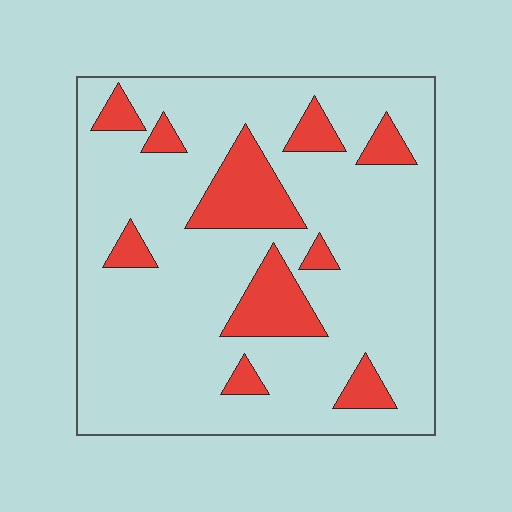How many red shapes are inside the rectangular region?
10.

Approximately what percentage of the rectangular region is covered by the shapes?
Approximately 20%.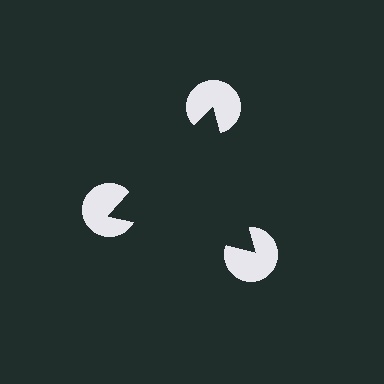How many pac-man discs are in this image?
There are 3 — one at each vertex of the illusory triangle.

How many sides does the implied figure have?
3 sides.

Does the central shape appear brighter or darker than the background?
It typically appears slightly darker than the background, even though no actual brightness change is drawn.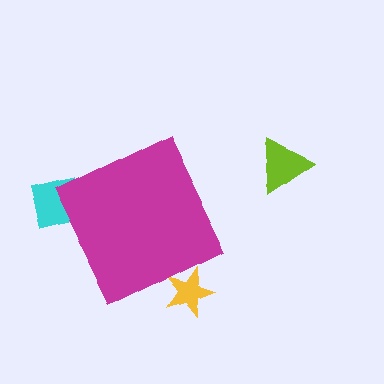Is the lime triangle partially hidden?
No, the lime triangle is fully visible.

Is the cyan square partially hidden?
Yes, the cyan square is partially hidden behind the magenta diamond.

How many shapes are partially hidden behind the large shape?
2 shapes are partially hidden.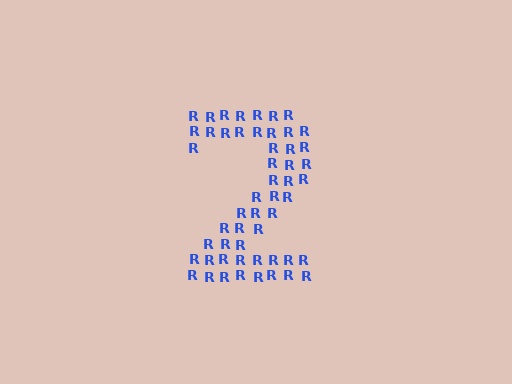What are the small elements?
The small elements are letter R's.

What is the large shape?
The large shape is the digit 2.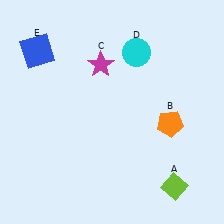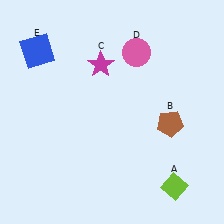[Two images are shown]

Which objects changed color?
B changed from orange to brown. D changed from cyan to pink.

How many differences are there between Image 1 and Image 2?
There are 2 differences between the two images.